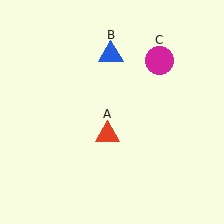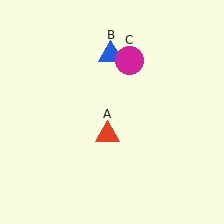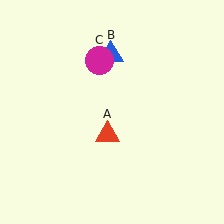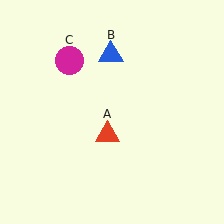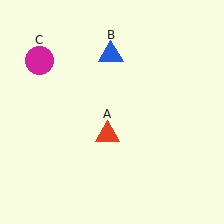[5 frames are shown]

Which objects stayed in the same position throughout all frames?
Red triangle (object A) and blue triangle (object B) remained stationary.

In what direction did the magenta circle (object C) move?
The magenta circle (object C) moved left.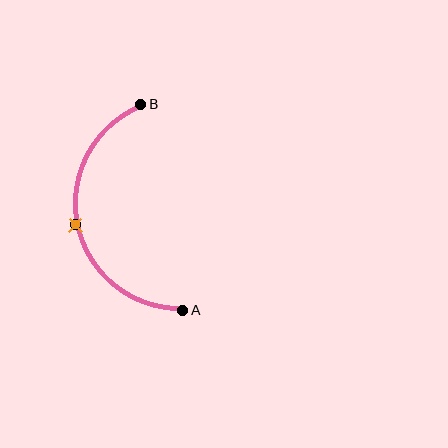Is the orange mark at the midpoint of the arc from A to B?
Yes. The orange mark lies on the arc at equal arc-length from both A and B — it is the arc midpoint.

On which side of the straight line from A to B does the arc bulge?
The arc bulges to the left of the straight line connecting A and B.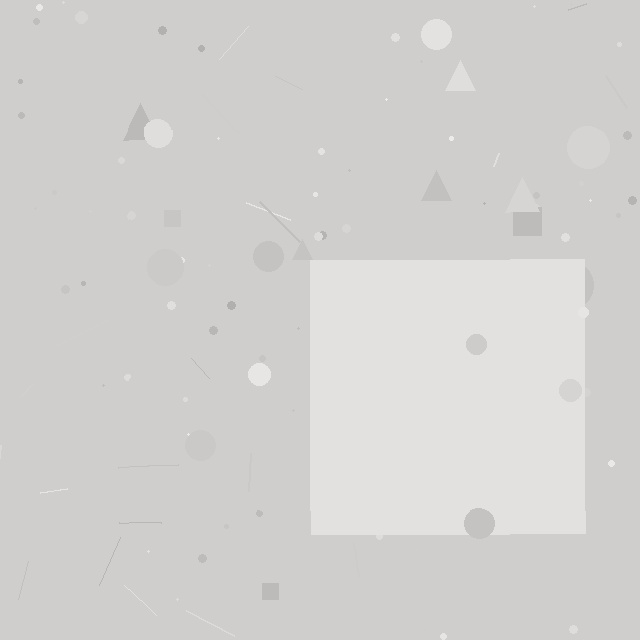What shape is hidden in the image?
A square is hidden in the image.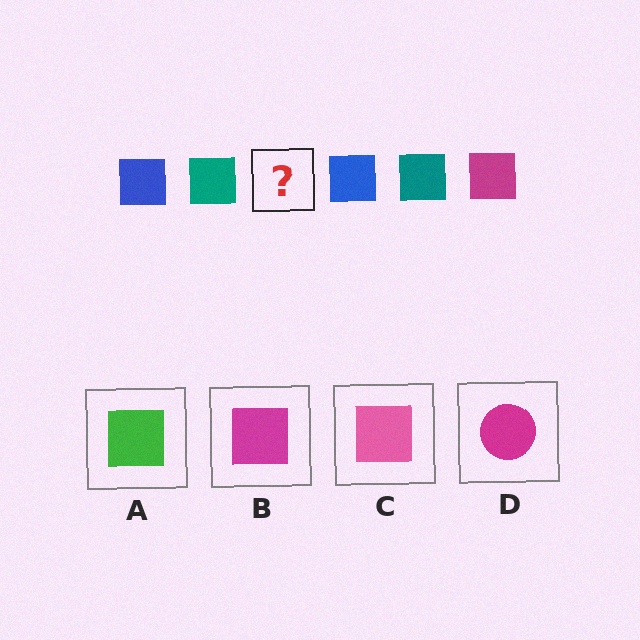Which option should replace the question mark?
Option B.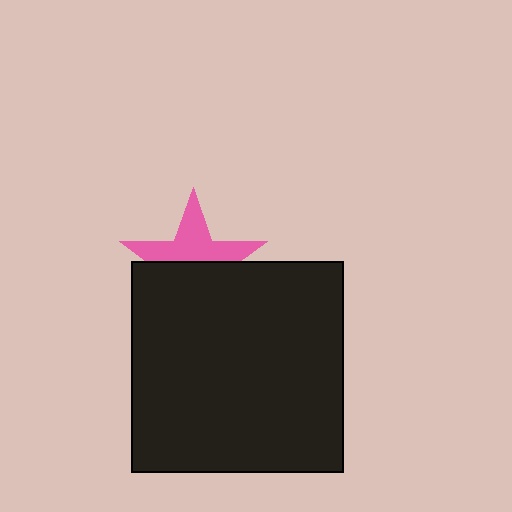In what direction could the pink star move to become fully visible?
The pink star could move up. That would shift it out from behind the black square entirely.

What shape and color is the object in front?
The object in front is a black square.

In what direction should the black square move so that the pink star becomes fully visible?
The black square should move down. That is the shortest direction to clear the overlap and leave the pink star fully visible.